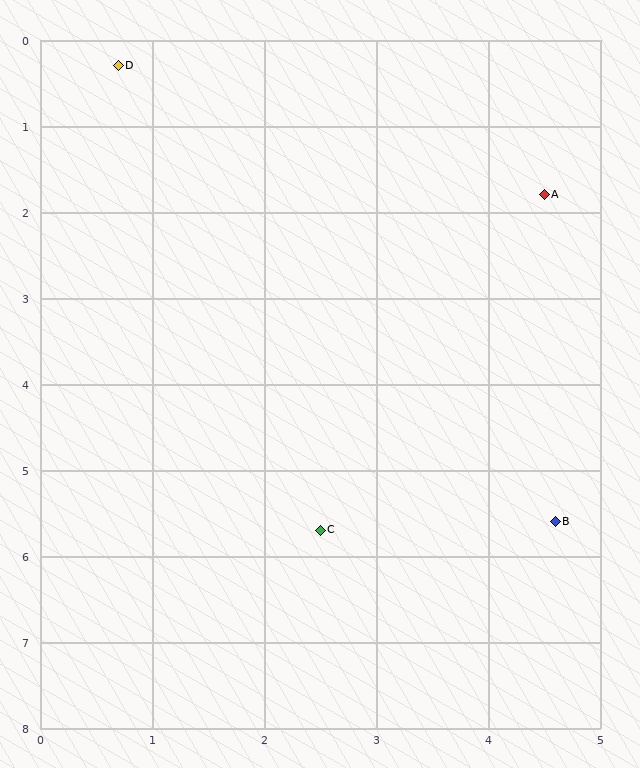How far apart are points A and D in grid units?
Points A and D are about 4.1 grid units apart.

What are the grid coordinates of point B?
Point B is at approximately (4.6, 5.6).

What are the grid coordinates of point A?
Point A is at approximately (4.5, 1.8).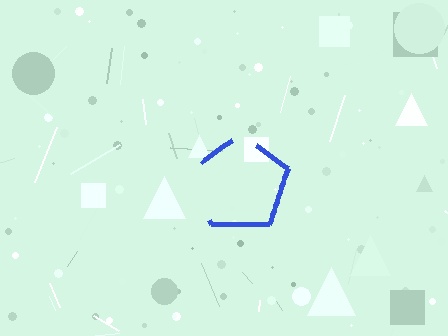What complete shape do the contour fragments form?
The contour fragments form a pentagon.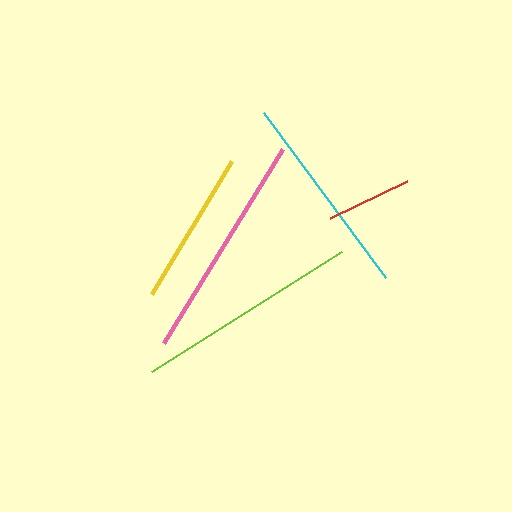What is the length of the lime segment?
The lime segment is approximately 224 pixels long.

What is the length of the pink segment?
The pink segment is approximately 228 pixels long.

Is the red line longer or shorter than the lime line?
The lime line is longer than the red line.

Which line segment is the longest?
The pink line is the longest at approximately 228 pixels.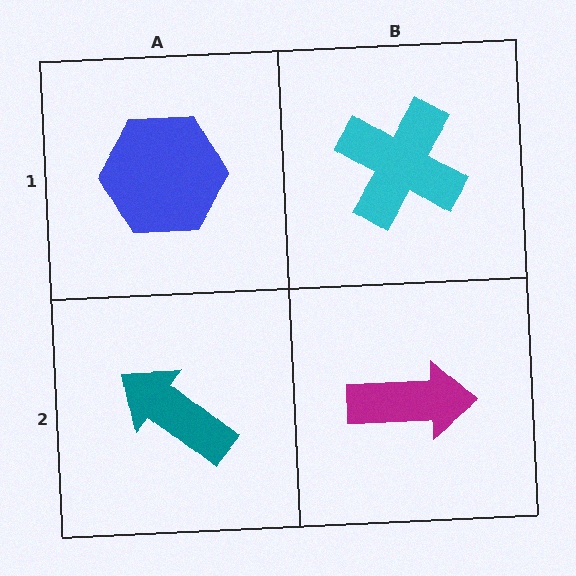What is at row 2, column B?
A magenta arrow.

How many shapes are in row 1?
2 shapes.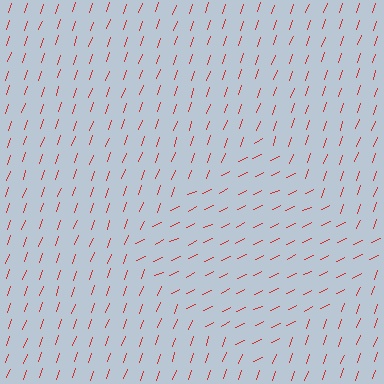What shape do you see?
I see a diamond.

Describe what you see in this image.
The image is filled with small red line segments. A diamond region in the image has lines oriented differently from the surrounding lines, creating a visible texture boundary.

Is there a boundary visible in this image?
Yes, there is a texture boundary formed by a change in line orientation.